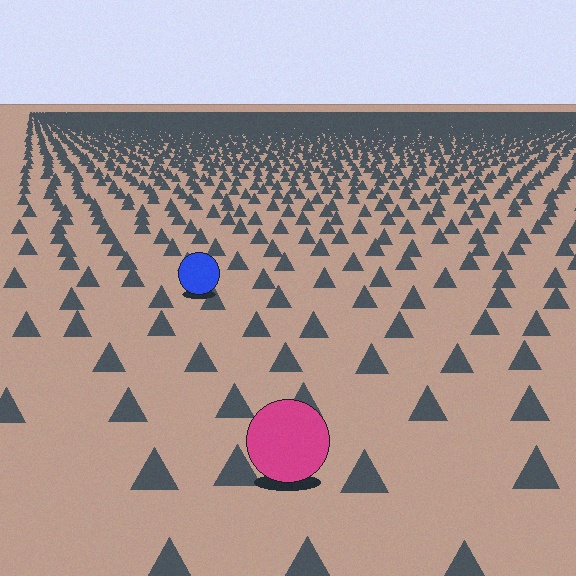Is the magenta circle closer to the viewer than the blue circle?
Yes. The magenta circle is closer — you can tell from the texture gradient: the ground texture is coarser near it.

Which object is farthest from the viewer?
The blue circle is farthest from the viewer. It appears smaller and the ground texture around it is denser.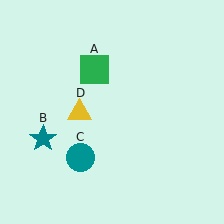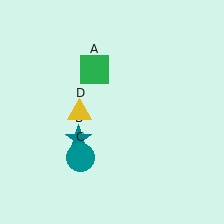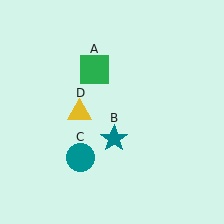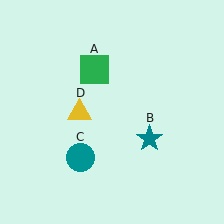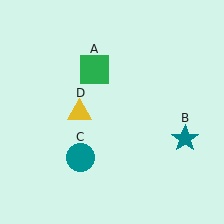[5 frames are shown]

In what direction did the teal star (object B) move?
The teal star (object B) moved right.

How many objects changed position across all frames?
1 object changed position: teal star (object B).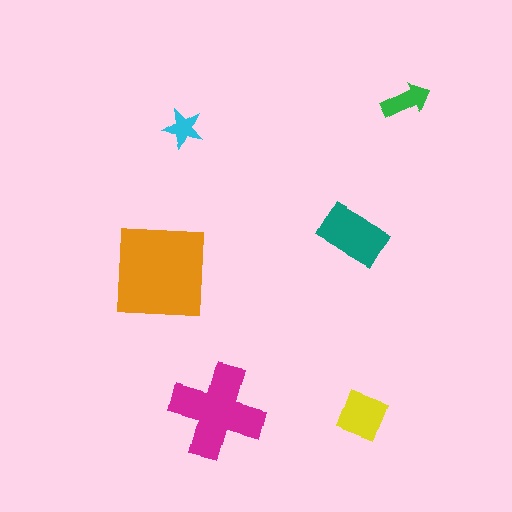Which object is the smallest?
The cyan star.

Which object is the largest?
The orange square.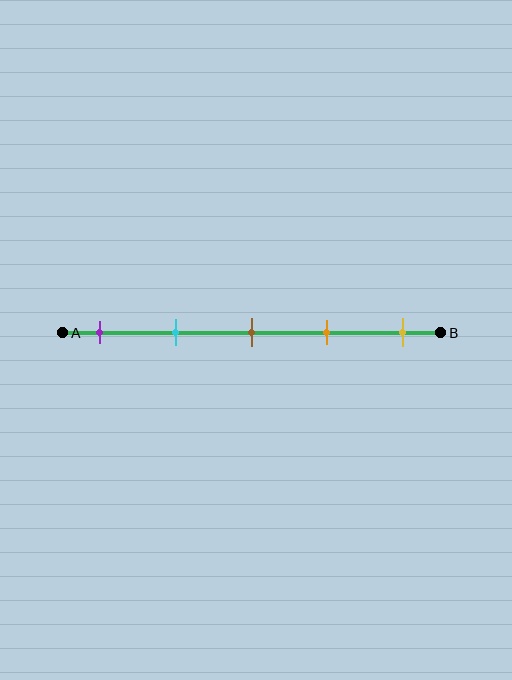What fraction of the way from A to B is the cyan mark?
The cyan mark is approximately 30% (0.3) of the way from A to B.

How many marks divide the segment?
There are 5 marks dividing the segment.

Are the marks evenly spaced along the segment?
Yes, the marks are approximately evenly spaced.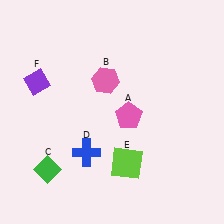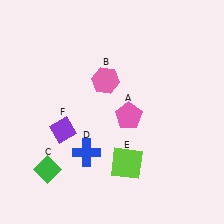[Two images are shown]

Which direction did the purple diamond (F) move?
The purple diamond (F) moved down.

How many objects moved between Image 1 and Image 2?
1 object moved between the two images.